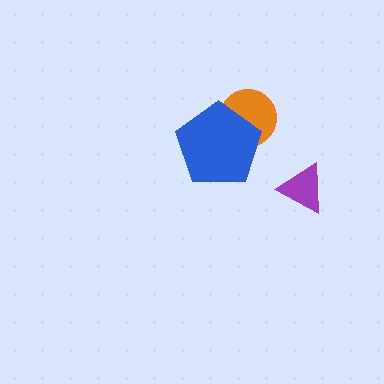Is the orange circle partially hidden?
Yes, it is partially covered by another shape.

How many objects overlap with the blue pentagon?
1 object overlaps with the blue pentagon.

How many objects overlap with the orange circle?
1 object overlaps with the orange circle.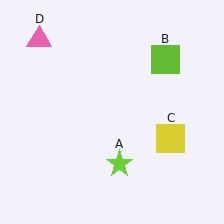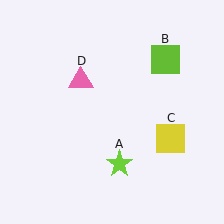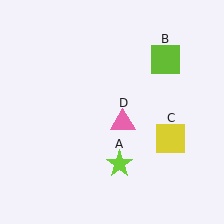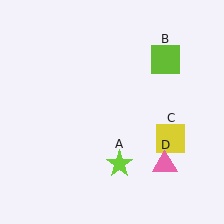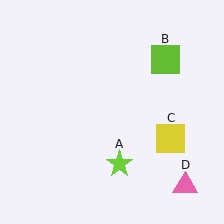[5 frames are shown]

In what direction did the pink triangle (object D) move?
The pink triangle (object D) moved down and to the right.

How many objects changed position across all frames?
1 object changed position: pink triangle (object D).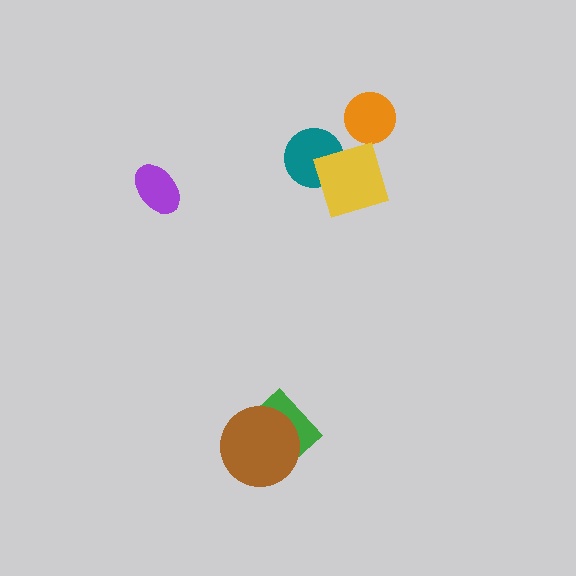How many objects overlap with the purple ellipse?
0 objects overlap with the purple ellipse.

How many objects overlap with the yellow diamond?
1 object overlaps with the yellow diamond.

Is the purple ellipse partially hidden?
No, no other shape covers it.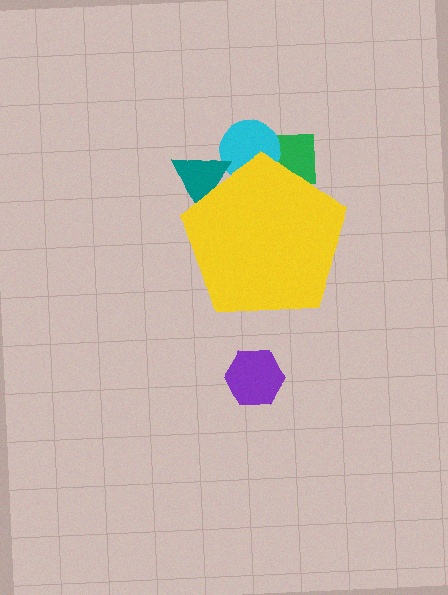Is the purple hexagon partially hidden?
No, the purple hexagon is fully visible.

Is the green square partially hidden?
Yes, the green square is partially hidden behind the yellow pentagon.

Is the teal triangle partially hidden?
Yes, the teal triangle is partially hidden behind the yellow pentagon.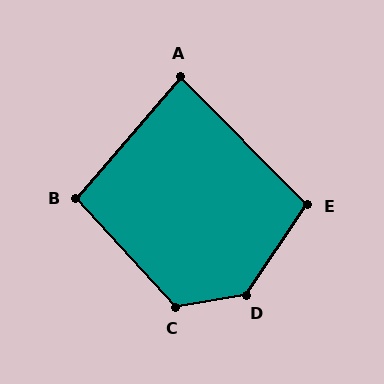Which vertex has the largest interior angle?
D, at approximately 134 degrees.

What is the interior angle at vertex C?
Approximately 123 degrees (obtuse).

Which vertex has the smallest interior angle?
A, at approximately 85 degrees.